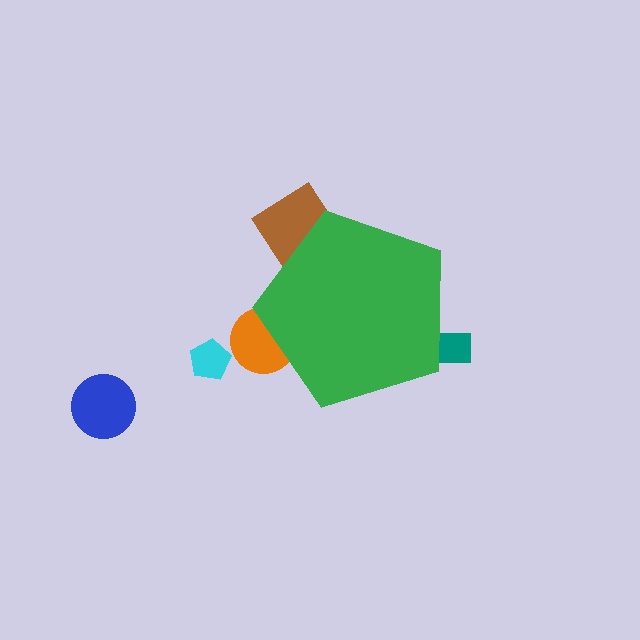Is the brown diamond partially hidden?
Yes, the brown diamond is partially hidden behind the green pentagon.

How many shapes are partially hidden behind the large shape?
3 shapes are partially hidden.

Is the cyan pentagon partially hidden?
No, the cyan pentagon is fully visible.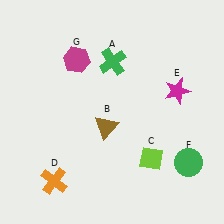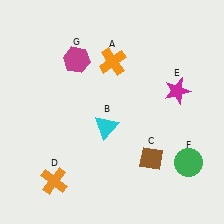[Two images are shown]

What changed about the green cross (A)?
In Image 1, A is green. In Image 2, it changed to orange.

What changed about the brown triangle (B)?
In Image 1, B is brown. In Image 2, it changed to cyan.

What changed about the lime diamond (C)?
In Image 1, C is lime. In Image 2, it changed to brown.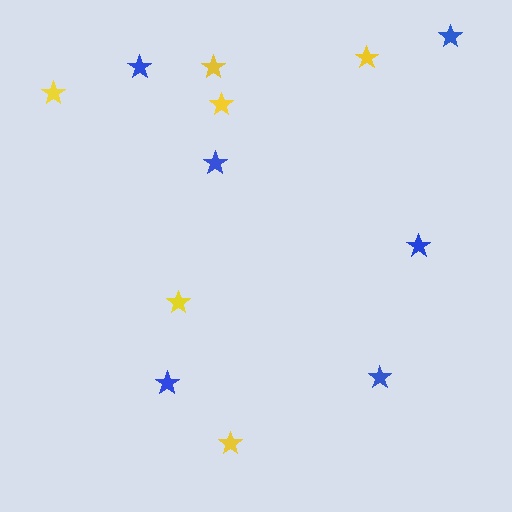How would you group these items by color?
There are 2 groups: one group of yellow stars (6) and one group of blue stars (6).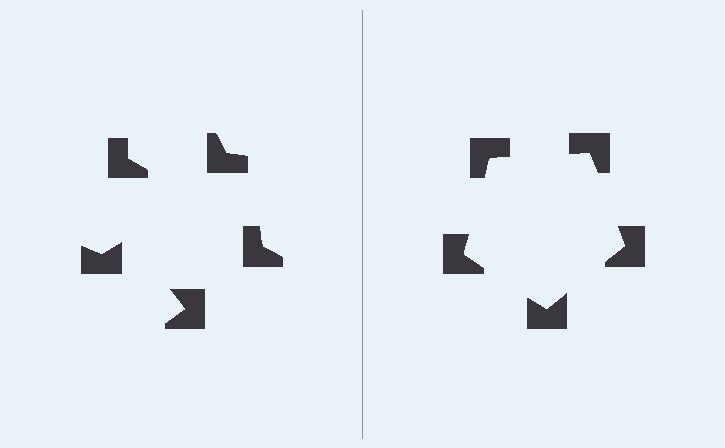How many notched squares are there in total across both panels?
10 — 5 on each side.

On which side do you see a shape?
An illusory pentagon appears on the right side. On the left side the wedge cuts are rotated, so no coherent shape forms.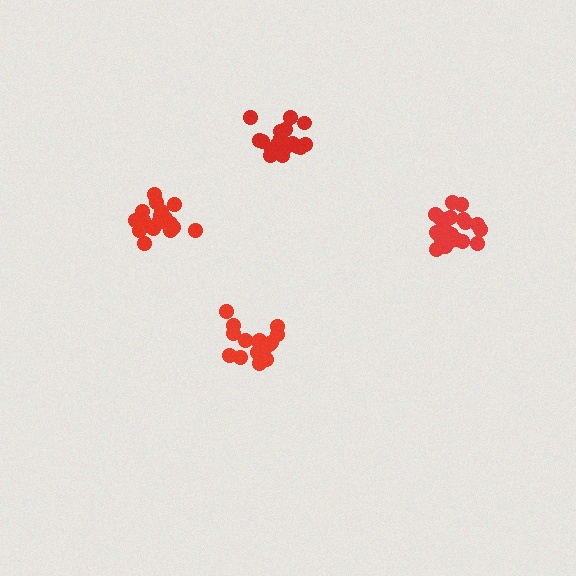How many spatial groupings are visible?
There are 4 spatial groupings.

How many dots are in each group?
Group 1: 17 dots, Group 2: 21 dots, Group 3: 19 dots, Group 4: 18 dots (75 total).